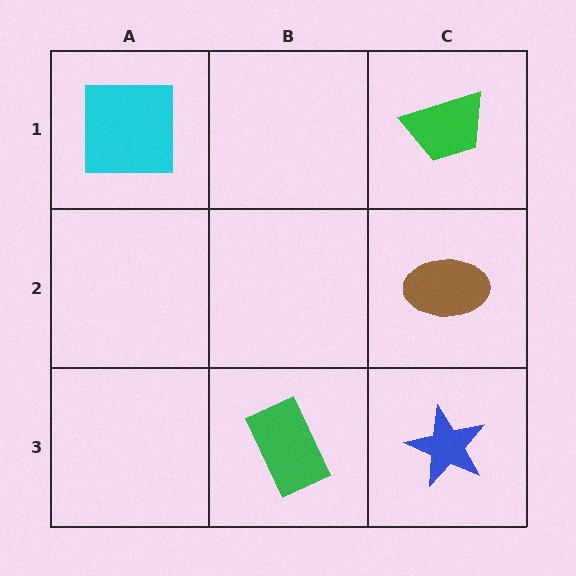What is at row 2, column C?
A brown ellipse.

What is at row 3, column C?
A blue star.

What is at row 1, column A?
A cyan square.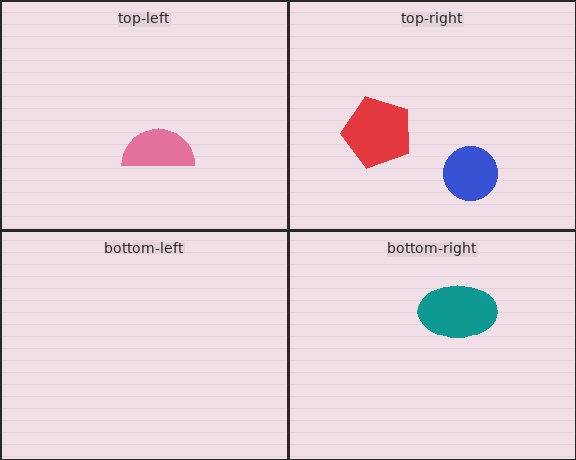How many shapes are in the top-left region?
1.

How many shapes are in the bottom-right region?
1.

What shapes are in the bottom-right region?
The teal ellipse.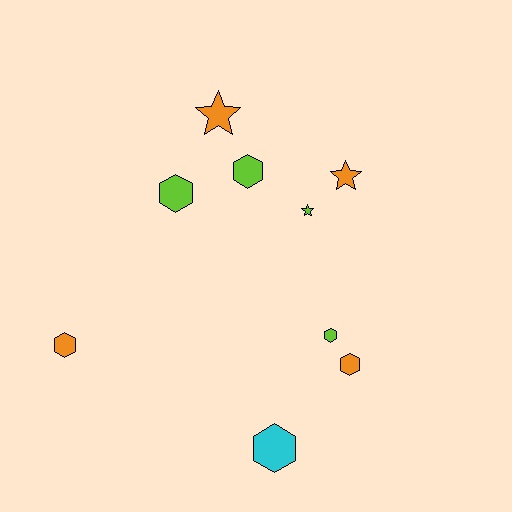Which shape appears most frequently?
Hexagon, with 6 objects.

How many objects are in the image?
There are 9 objects.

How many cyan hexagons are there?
There is 1 cyan hexagon.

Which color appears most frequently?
Orange, with 4 objects.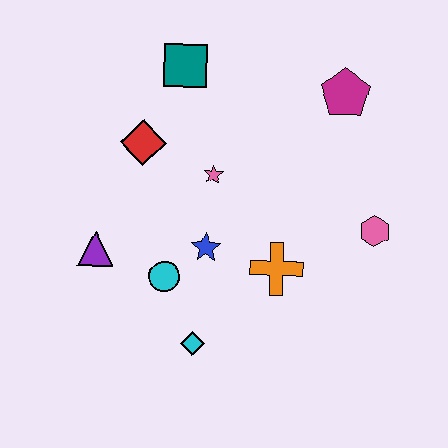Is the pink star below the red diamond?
Yes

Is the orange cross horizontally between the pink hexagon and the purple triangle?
Yes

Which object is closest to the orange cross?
The blue star is closest to the orange cross.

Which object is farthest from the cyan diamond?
The magenta pentagon is farthest from the cyan diamond.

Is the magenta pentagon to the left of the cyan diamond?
No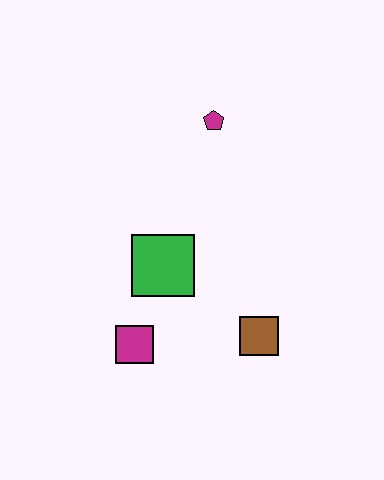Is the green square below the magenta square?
No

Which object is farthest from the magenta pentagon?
The magenta square is farthest from the magenta pentagon.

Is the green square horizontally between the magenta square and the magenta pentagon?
Yes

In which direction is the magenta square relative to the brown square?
The magenta square is to the left of the brown square.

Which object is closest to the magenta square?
The green square is closest to the magenta square.